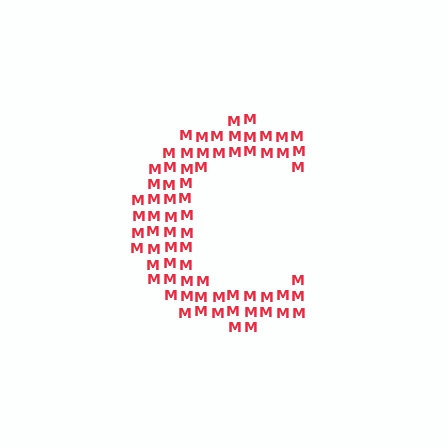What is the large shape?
The large shape is the letter C.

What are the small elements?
The small elements are letter M's.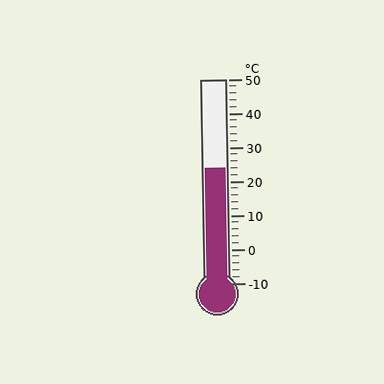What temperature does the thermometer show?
The thermometer shows approximately 24°C.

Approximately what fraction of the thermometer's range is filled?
The thermometer is filled to approximately 55% of its range.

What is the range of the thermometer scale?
The thermometer scale ranges from -10°C to 50°C.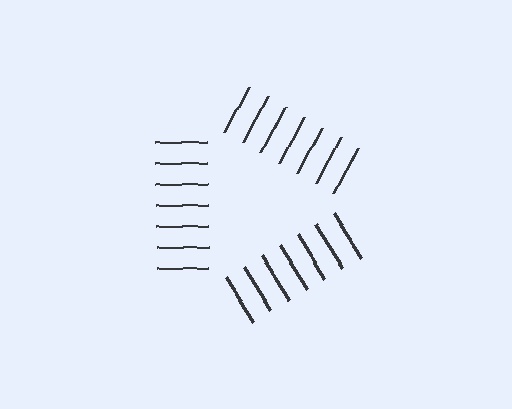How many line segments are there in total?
21 — 7 along each of the 3 edges.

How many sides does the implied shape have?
3 sides — the line-ends trace a triangle.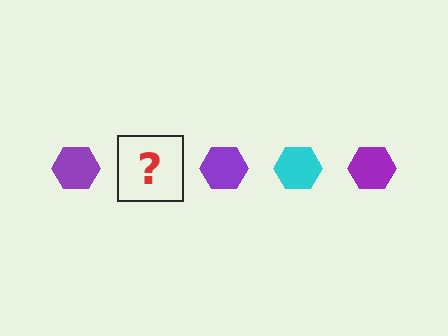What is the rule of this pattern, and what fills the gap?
The rule is that the pattern cycles through purple, cyan hexagons. The gap should be filled with a cyan hexagon.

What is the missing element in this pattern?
The missing element is a cyan hexagon.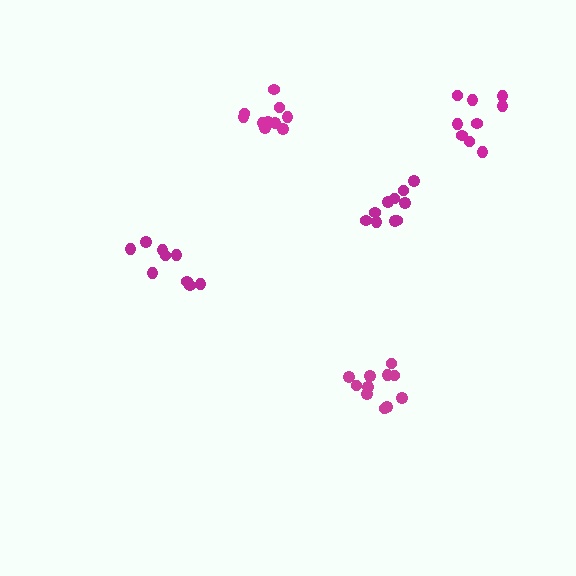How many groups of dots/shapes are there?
There are 5 groups.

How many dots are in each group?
Group 1: 10 dots, Group 2: 9 dots, Group 3: 11 dots, Group 4: 9 dots, Group 5: 10 dots (49 total).